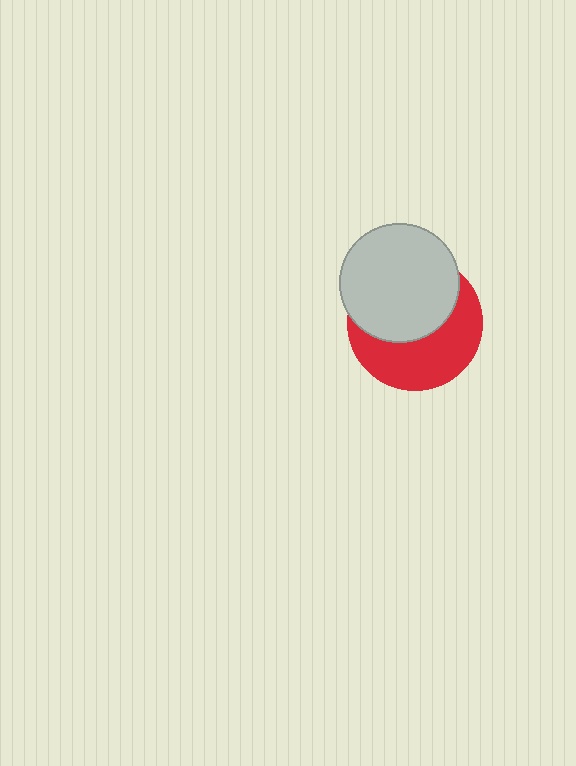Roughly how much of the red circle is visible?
About half of it is visible (roughly 49%).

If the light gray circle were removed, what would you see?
You would see the complete red circle.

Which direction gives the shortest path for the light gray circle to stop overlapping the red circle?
Moving up gives the shortest separation.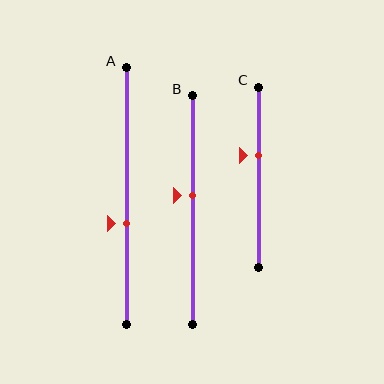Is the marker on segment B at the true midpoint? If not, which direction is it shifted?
No, the marker on segment B is shifted upward by about 6% of the segment length.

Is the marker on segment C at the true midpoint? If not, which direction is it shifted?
No, the marker on segment C is shifted upward by about 12% of the segment length.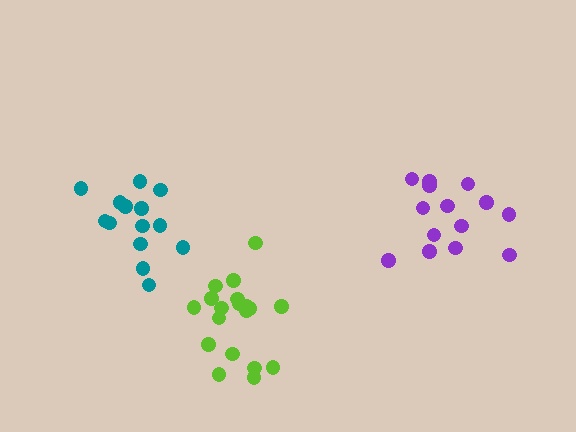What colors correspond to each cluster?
The clusters are colored: purple, teal, lime.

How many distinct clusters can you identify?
There are 3 distinct clusters.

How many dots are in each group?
Group 1: 14 dots, Group 2: 14 dots, Group 3: 19 dots (47 total).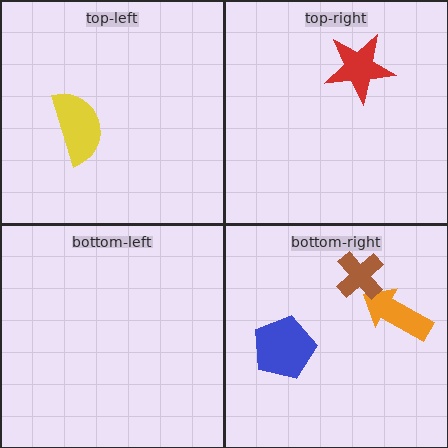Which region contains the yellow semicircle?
The top-left region.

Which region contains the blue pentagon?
The bottom-right region.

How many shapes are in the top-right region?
1.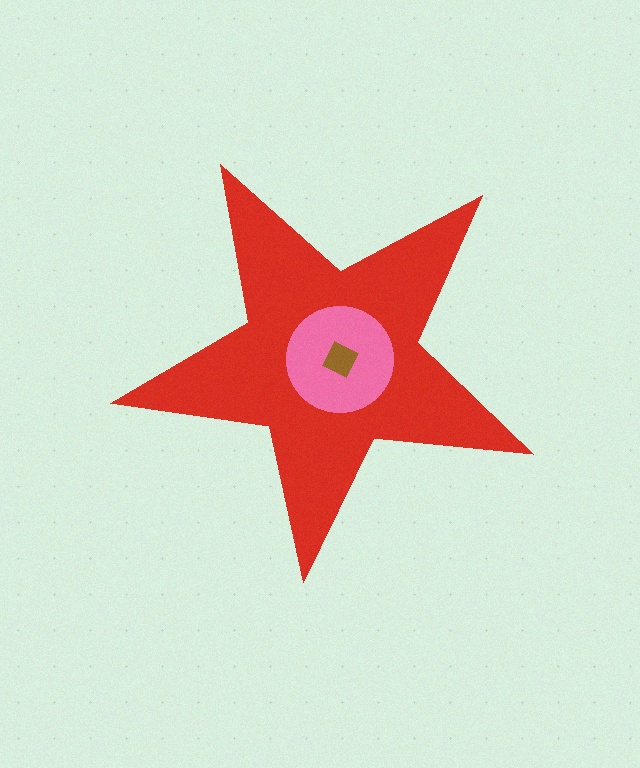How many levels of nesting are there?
3.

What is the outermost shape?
The red star.